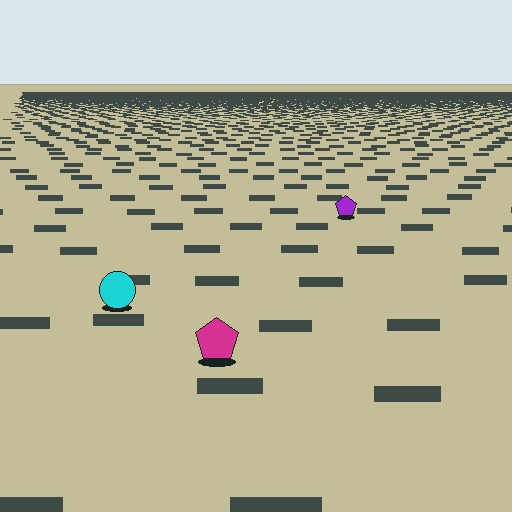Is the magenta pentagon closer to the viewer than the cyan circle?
Yes. The magenta pentagon is closer — you can tell from the texture gradient: the ground texture is coarser near it.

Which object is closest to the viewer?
The magenta pentagon is closest. The texture marks near it are larger and more spread out.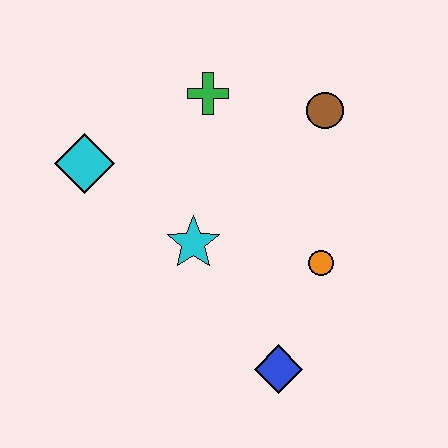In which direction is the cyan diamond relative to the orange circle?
The cyan diamond is to the left of the orange circle.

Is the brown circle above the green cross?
No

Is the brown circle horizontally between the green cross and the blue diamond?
No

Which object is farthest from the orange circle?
The cyan diamond is farthest from the orange circle.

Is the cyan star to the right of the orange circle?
No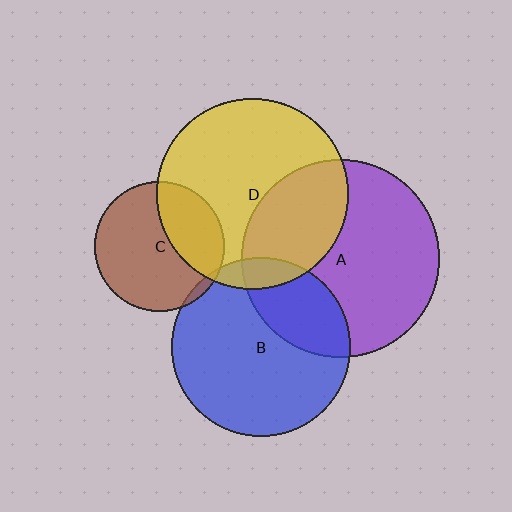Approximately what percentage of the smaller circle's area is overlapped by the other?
Approximately 5%.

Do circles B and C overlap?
Yes.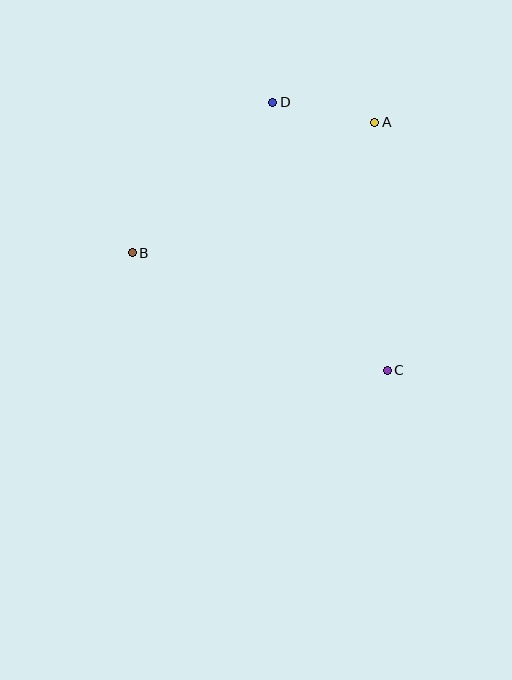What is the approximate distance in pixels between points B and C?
The distance between B and C is approximately 281 pixels.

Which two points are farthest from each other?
Points C and D are farthest from each other.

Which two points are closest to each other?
Points A and D are closest to each other.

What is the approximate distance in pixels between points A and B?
The distance between A and B is approximately 276 pixels.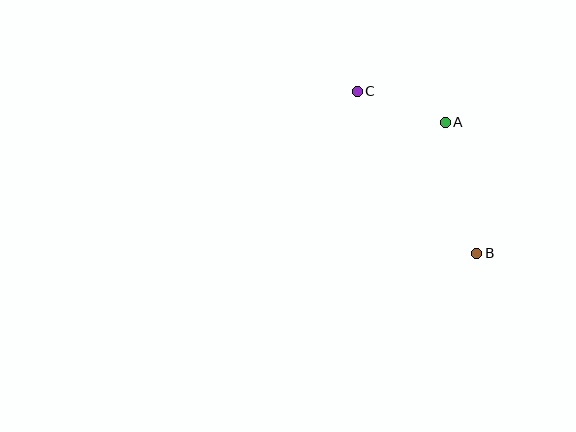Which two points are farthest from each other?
Points B and C are farthest from each other.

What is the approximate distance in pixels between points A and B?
The distance between A and B is approximately 135 pixels.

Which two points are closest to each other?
Points A and C are closest to each other.